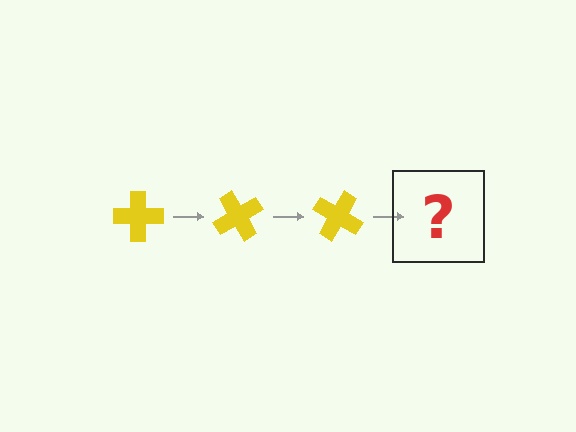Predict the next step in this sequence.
The next step is a yellow cross rotated 180 degrees.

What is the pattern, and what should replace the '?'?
The pattern is that the cross rotates 60 degrees each step. The '?' should be a yellow cross rotated 180 degrees.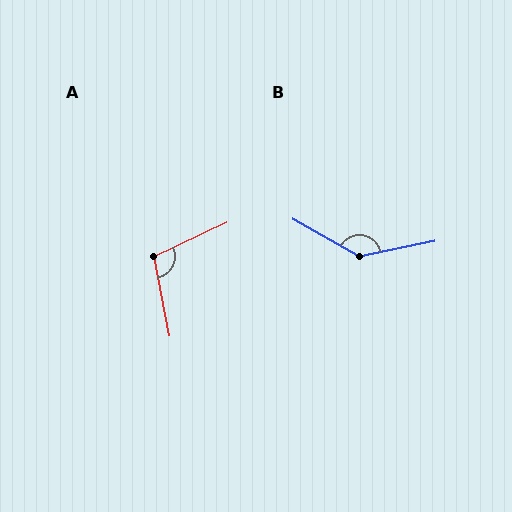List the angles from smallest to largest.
A (104°), B (139°).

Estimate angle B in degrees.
Approximately 139 degrees.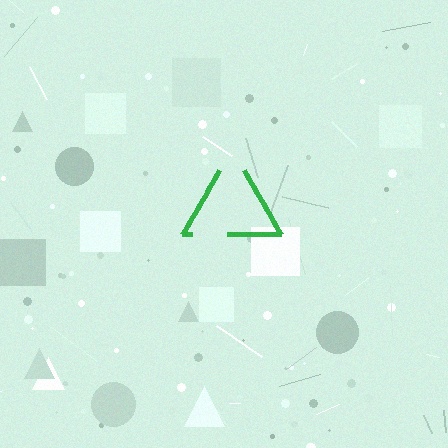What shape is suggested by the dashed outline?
The dashed outline suggests a triangle.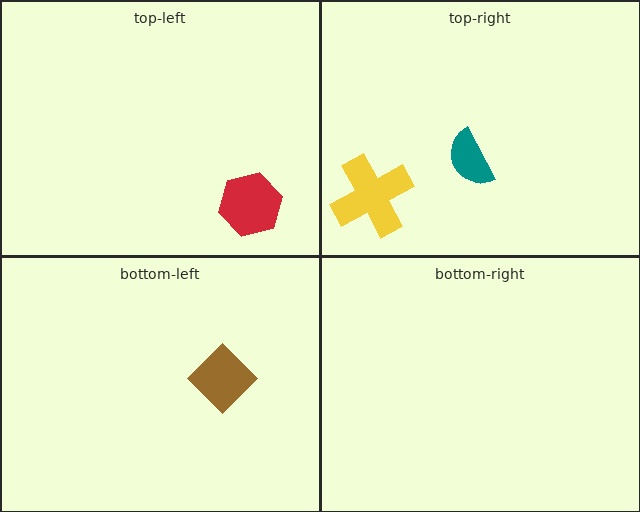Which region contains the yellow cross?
The top-right region.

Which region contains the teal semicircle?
The top-right region.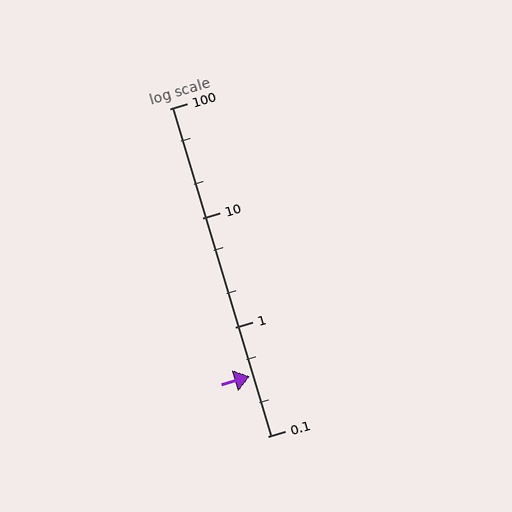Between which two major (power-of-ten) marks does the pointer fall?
The pointer is between 0.1 and 1.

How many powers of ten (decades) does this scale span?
The scale spans 3 decades, from 0.1 to 100.